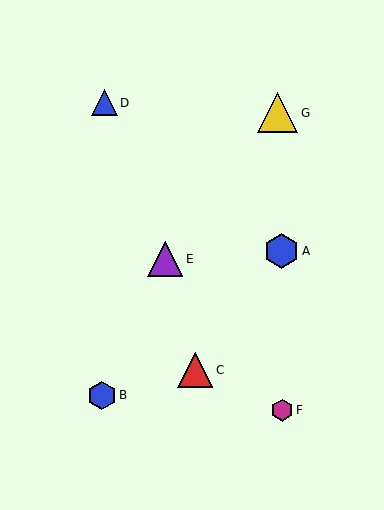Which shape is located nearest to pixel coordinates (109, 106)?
The blue triangle (labeled D) at (104, 103) is nearest to that location.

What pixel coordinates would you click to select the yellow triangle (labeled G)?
Click at (278, 113) to select the yellow triangle G.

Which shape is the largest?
The yellow triangle (labeled G) is the largest.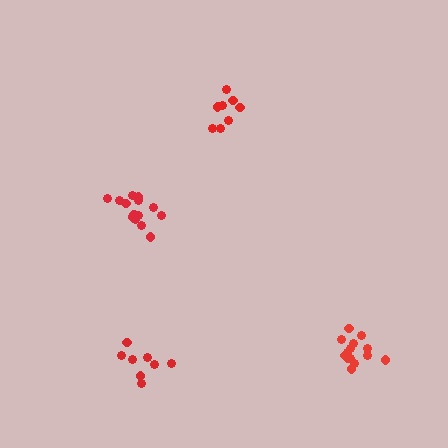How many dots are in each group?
Group 1: 14 dots, Group 2: 8 dots, Group 3: 14 dots, Group 4: 8 dots (44 total).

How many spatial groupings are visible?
There are 4 spatial groupings.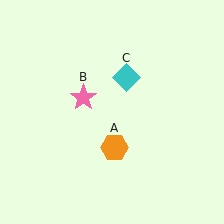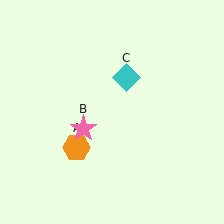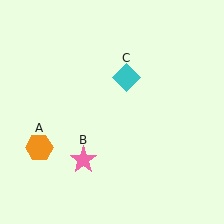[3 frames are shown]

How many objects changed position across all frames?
2 objects changed position: orange hexagon (object A), pink star (object B).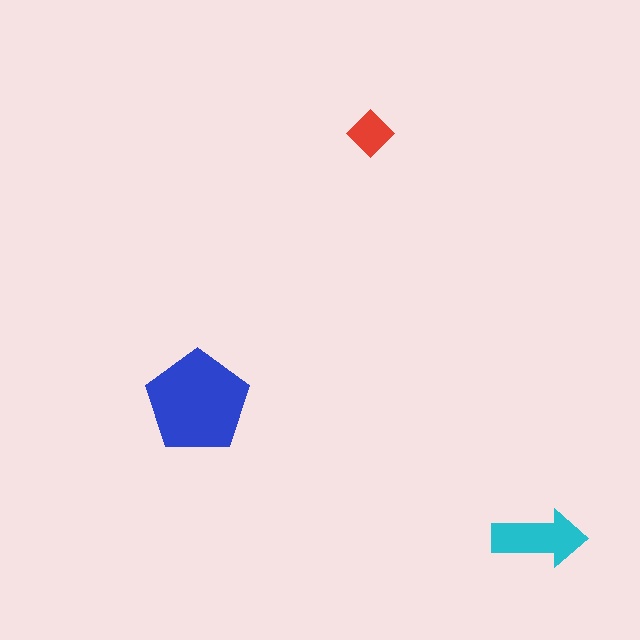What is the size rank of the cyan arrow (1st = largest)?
2nd.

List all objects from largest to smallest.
The blue pentagon, the cyan arrow, the red diamond.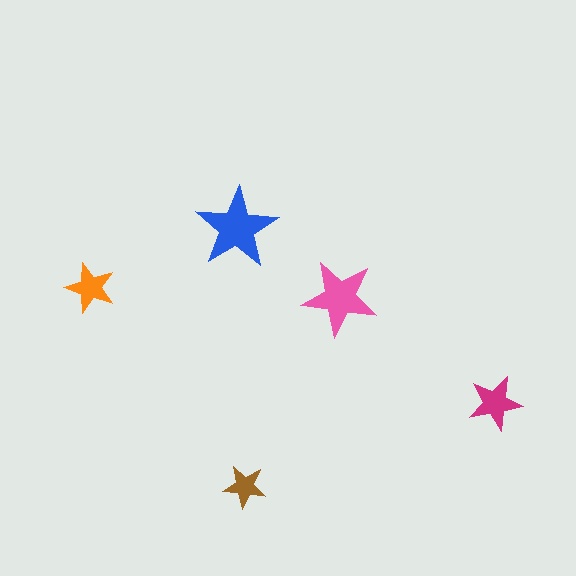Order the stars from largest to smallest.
the blue one, the pink one, the magenta one, the orange one, the brown one.